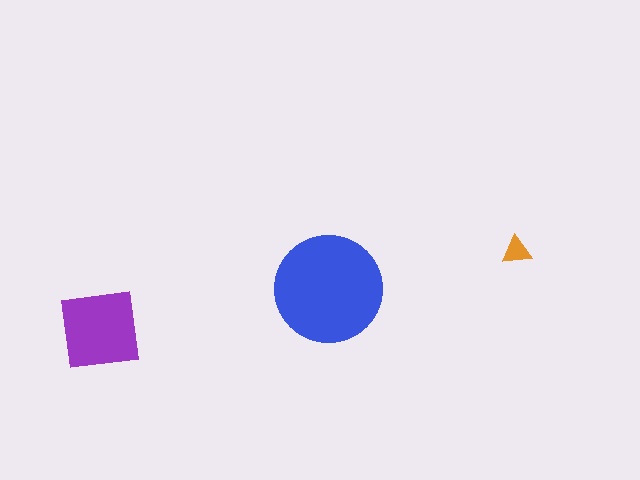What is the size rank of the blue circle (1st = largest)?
1st.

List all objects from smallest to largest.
The orange triangle, the purple square, the blue circle.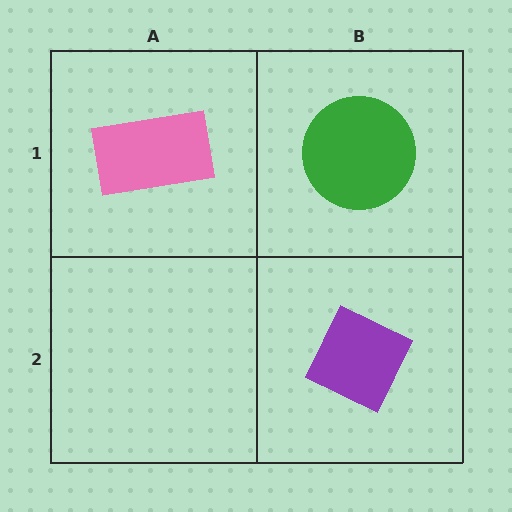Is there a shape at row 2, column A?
No, that cell is empty.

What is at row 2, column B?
A purple diamond.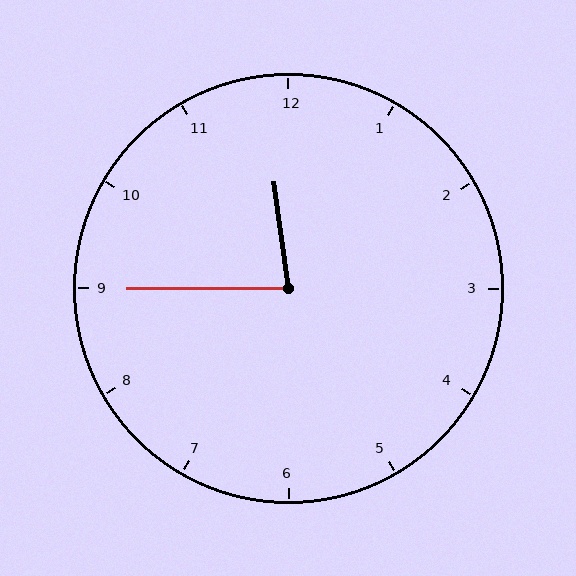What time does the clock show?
11:45.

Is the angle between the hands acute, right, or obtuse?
It is acute.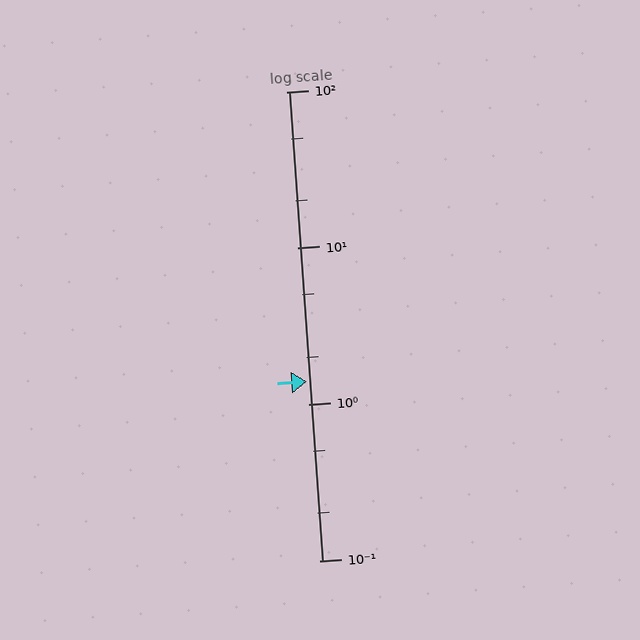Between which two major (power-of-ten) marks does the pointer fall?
The pointer is between 1 and 10.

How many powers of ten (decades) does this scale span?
The scale spans 3 decades, from 0.1 to 100.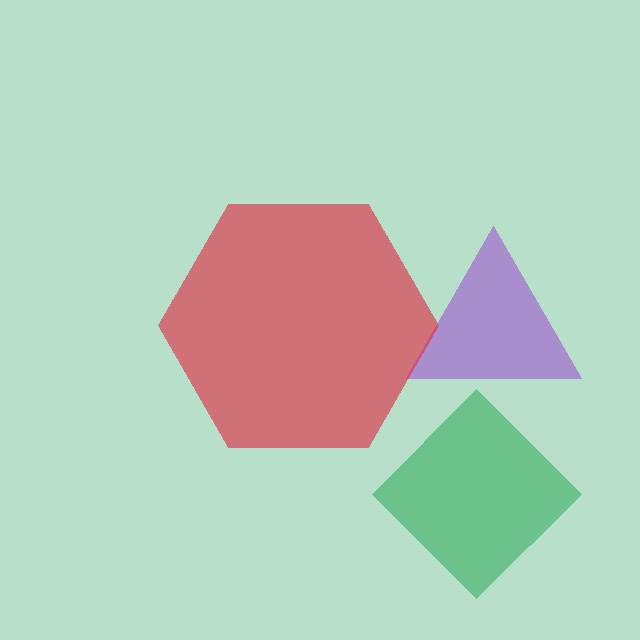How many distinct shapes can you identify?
There are 3 distinct shapes: a purple triangle, a red hexagon, a green diamond.